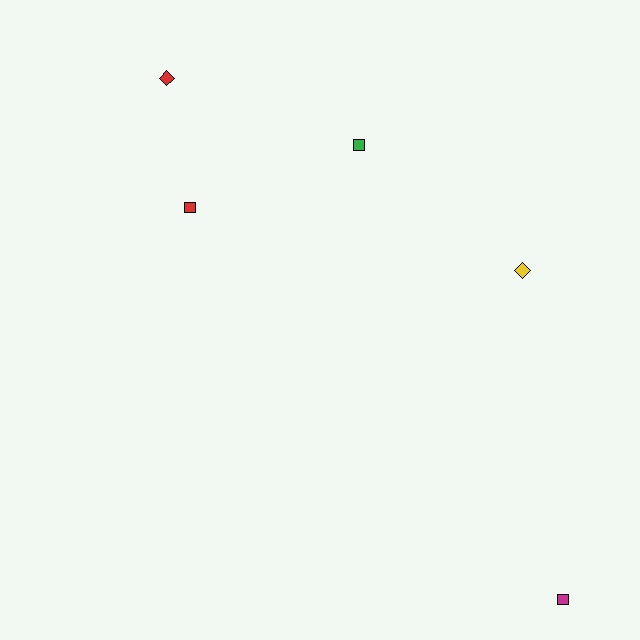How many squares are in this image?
There are 3 squares.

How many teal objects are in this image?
There are no teal objects.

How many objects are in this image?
There are 5 objects.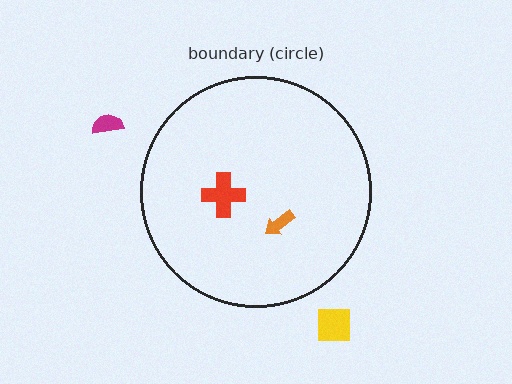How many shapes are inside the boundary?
2 inside, 2 outside.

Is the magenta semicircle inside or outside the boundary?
Outside.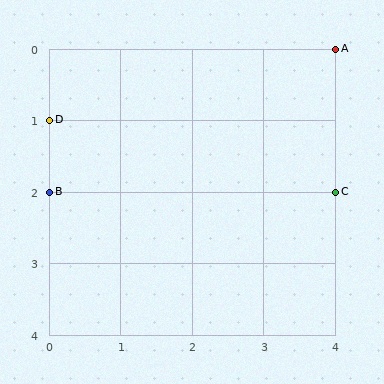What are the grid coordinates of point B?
Point B is at grid coordinates (0, 2).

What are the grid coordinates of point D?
Point D is at grid coordinates (0, 1).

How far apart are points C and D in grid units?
Points C and D are 4 columns and 1 row apart (about 4.1 grid units diagonally).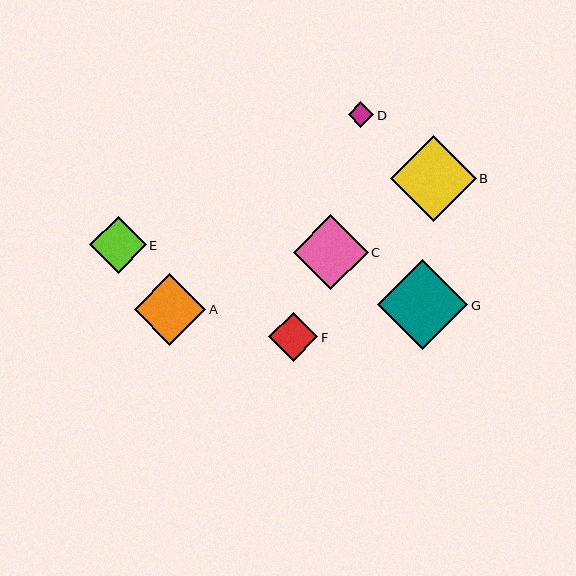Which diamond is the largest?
Diamond G is the largest with a size of approximately 90 pixels.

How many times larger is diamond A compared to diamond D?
Diamond A is approximately 2.8 times the size of diamond D.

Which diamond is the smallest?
Diamond D is the smallest with a size of approximately 26 pixels.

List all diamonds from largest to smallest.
From largest to smallest: G, B, C, A, E, F, D.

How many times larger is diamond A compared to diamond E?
Diamond A is approximately 1.3 times the size of diamond E.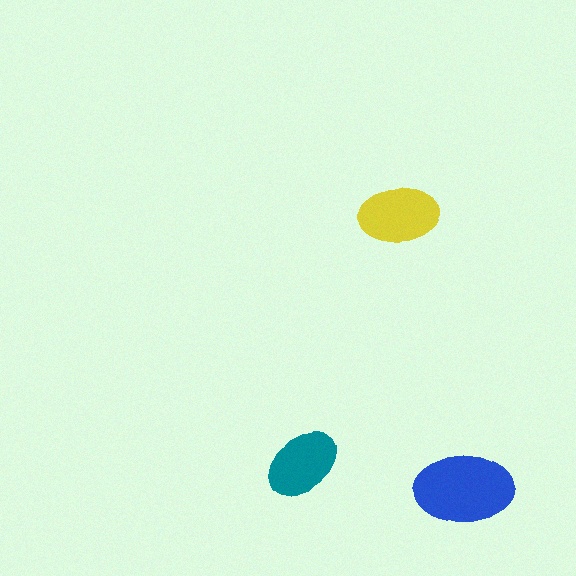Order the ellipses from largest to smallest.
the blue one, the yellow one, the teal one.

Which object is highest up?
The yellow ellipse is topmost.